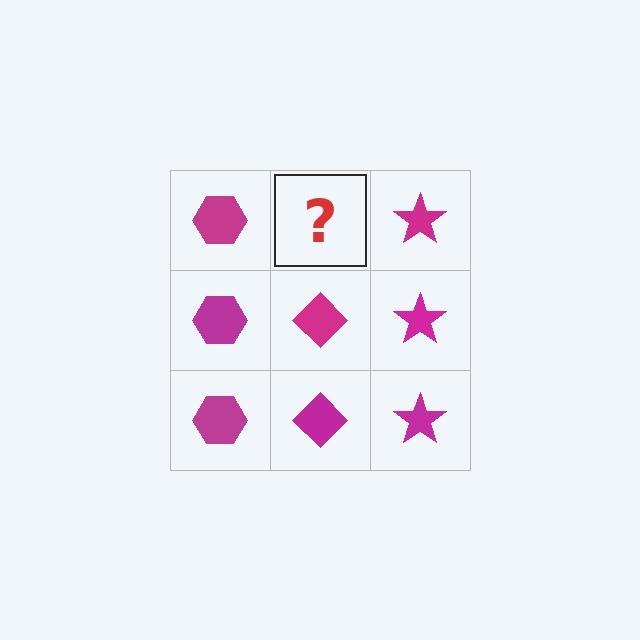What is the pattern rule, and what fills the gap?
The rule is that each column has a consistent shape. The gap should be filled with a magenta diamond.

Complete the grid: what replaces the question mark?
The question mark should be replaced with a magenta diamond.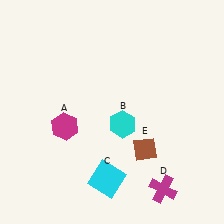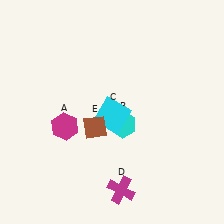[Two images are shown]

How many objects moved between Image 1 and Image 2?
3 objects moved between the two images.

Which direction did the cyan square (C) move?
The cyan square (C) moved up.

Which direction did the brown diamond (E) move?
The brown diamond (E) moved left.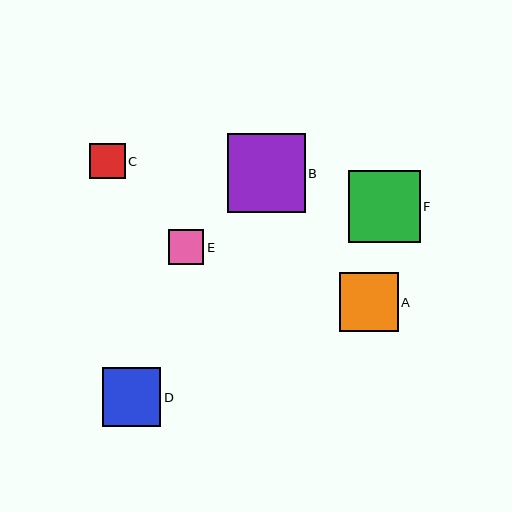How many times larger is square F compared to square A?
Square F is approximately 1.2 times the size of square A.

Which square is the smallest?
Square C is the smallest with a size of approximately 35 pixels.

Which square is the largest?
Square B is the largest with a size of approximately 78 pixels.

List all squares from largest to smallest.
From largest to smallest: B, F, A, D, E, C.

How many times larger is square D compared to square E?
Square D is approximately 1.6 times the size of square E.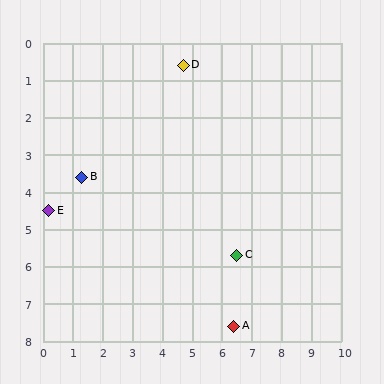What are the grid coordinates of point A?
Point A is at approximately (6.4, 7.6).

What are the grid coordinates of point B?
Point B is at approximately (1.3, 3.6).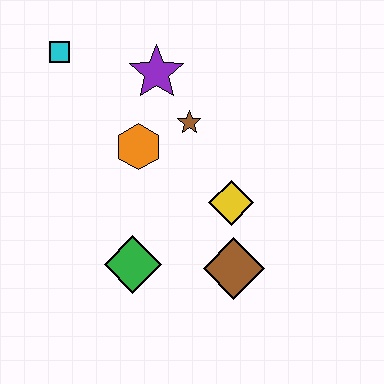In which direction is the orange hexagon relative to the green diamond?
The orange hexagon is above the green diamond.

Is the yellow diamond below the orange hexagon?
Yes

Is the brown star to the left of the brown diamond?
Yes